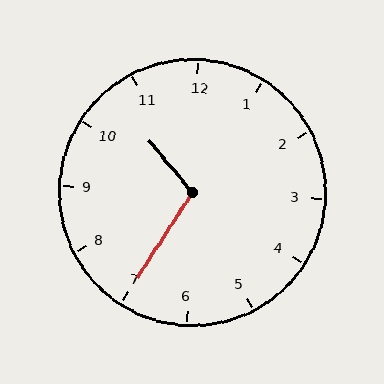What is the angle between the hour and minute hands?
Approximately 108 degrees.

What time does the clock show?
10:35.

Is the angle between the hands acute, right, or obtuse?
It is obtuse.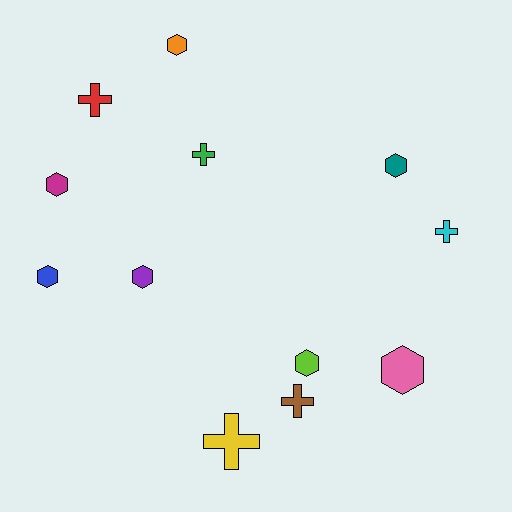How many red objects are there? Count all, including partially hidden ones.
There is 1 red object.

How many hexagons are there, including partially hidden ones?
There are 7 hexagons.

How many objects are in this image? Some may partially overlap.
There are 12 objects.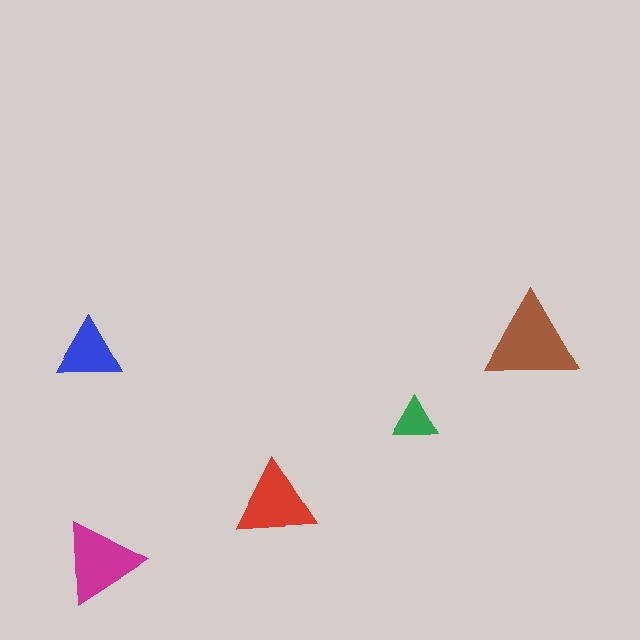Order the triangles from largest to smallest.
the brown one, the magenta one, the red one, the blue one, the green one.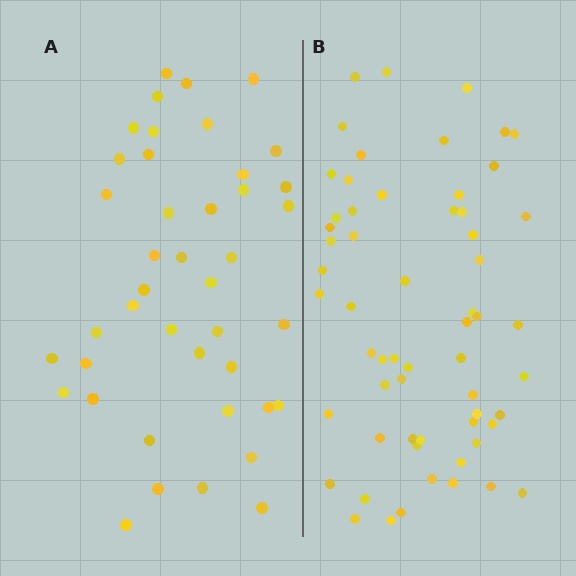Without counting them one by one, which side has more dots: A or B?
Region B (the right region) has more dots.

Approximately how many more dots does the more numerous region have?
Region B has approximately 20 more dots than region A.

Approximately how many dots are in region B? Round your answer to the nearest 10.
About 60 dots.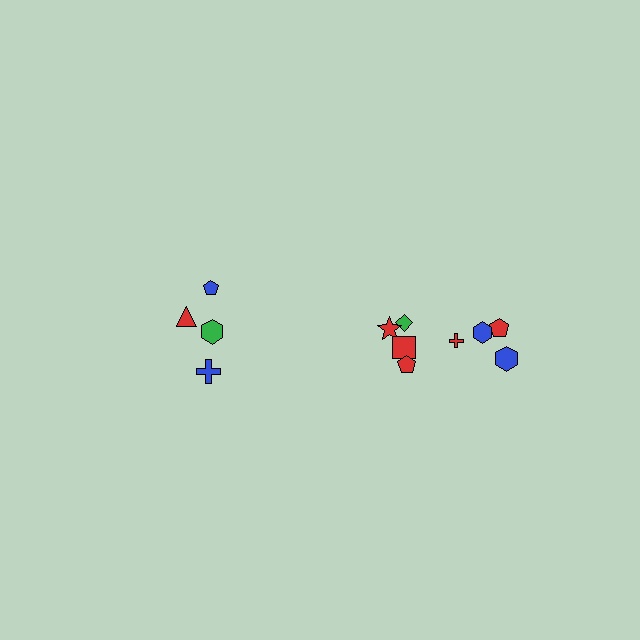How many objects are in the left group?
There are 4 objects.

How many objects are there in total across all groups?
There are 12 objects.